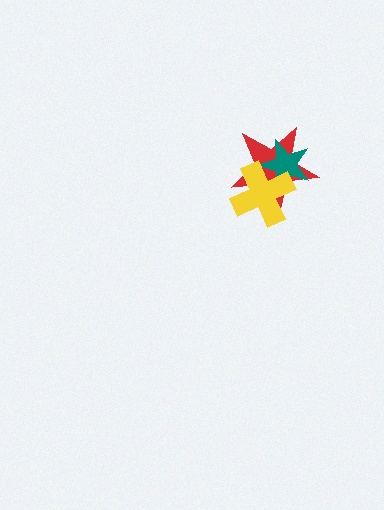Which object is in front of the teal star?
The yellow cross is in front of the teal star.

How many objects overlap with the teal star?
2 objects overlap with the teal star.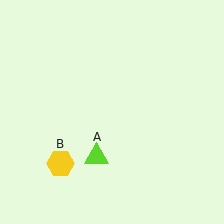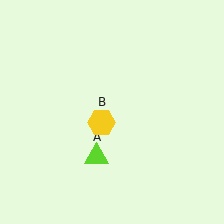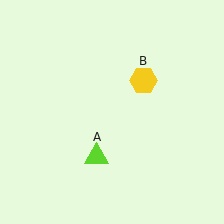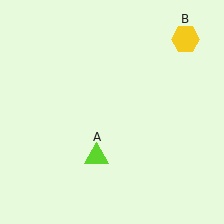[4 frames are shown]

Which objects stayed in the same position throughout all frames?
Lime triangle (object A) remained stationary.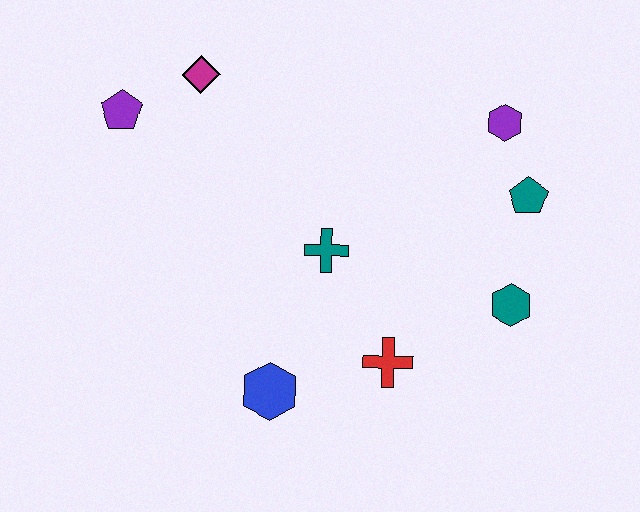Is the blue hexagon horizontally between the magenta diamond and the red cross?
Yes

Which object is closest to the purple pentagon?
The magenta diamond is closest to the purple pentagon.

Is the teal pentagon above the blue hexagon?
Yes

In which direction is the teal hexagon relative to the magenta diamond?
The teal hexagon is to the right of the magenta diamond.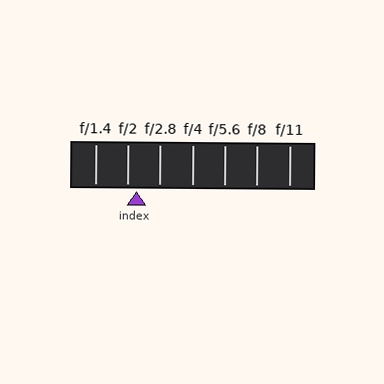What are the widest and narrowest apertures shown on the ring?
The widest aperture shown is f/1.4 and the narrowest is f/11.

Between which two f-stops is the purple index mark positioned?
The index mark is between f/2 and f/2.8.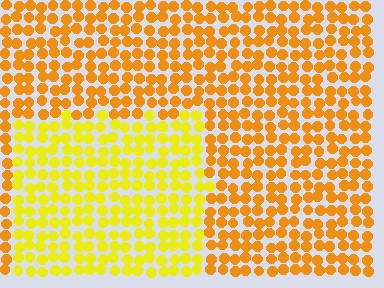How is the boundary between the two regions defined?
The boundary is defined purely by a slight shift in hue (about 27 degrees). Spacing, size, and orientation are identical on both sides.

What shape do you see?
I see a rectangle.